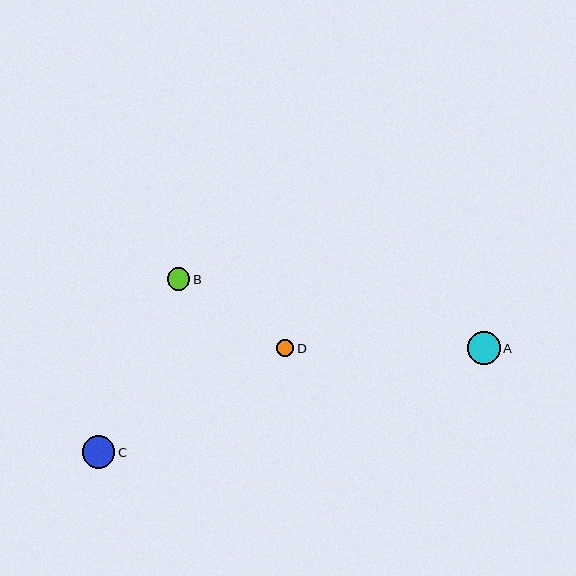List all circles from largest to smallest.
From largest to smallest: A, C, B, D.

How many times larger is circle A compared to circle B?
Circle A is approximately 1.4 times the size of circle B.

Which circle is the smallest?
Circle D is the smallest with a size of approximately 18 pixels.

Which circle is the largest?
Circle A is the largest with a size of approximately 33 pixels.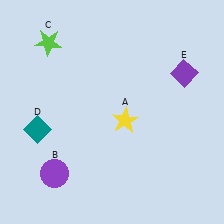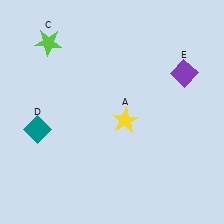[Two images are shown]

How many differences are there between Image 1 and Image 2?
There is 1 difference between the two images.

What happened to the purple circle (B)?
The purple circle (B) was removed in Image 2. It was in the bottom-left area of Image 1.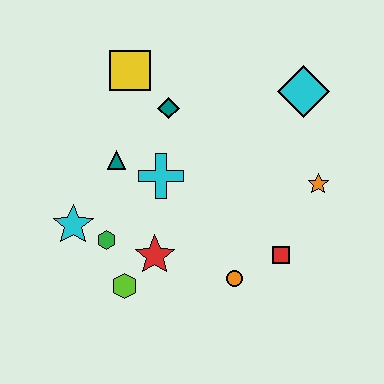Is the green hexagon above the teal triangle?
No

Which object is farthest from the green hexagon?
The cyan diamond is farthest from the green hexagon.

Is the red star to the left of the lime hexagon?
No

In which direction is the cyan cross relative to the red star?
The cyan cross is above the red star.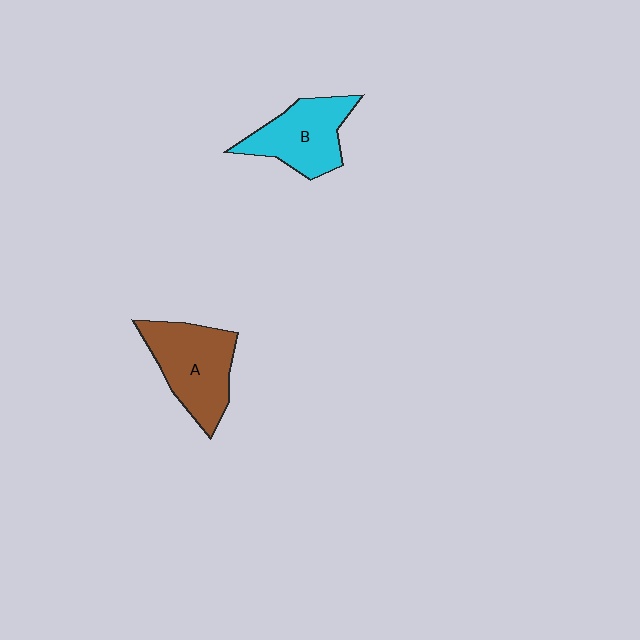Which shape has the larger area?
Shape A (brown).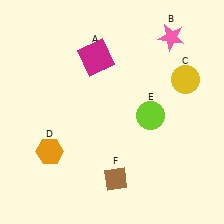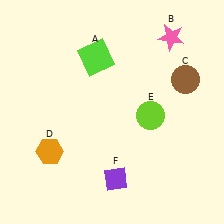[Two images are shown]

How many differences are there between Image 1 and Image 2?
There are 3 differences between the two images.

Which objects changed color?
A changed from magenta to lime. C changed from yellow to brown. F changed from brown to purple.